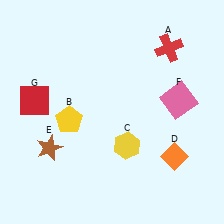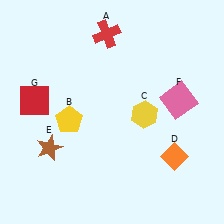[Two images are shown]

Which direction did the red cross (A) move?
The red cross (A) moved left.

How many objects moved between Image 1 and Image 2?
2 objects moved between the two images.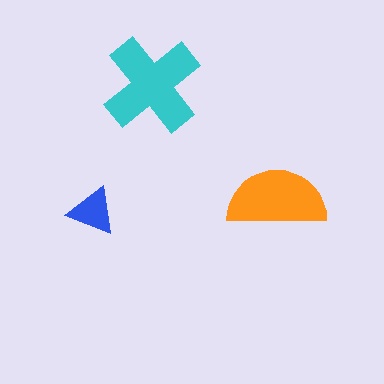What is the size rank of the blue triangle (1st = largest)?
3rd.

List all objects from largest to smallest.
The cyan cross, the orange semicircle, the blue triangle.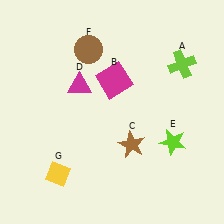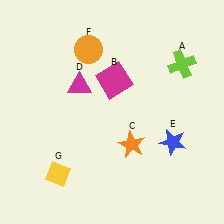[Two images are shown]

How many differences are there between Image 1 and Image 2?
There are 3 differences between the two images.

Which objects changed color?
C changed from brown to orange. E changed from lime to blue. F changed from brown to orange.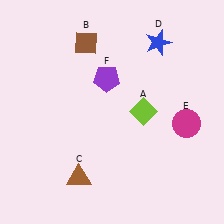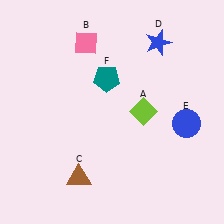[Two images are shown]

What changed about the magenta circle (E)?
In Image 1, E is magenta. In Image 2, it changed to blue.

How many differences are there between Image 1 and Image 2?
There are 3 differences between the two images.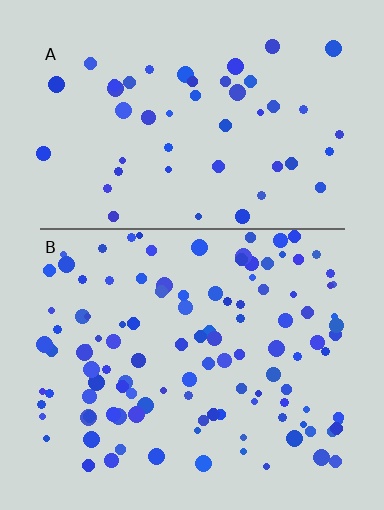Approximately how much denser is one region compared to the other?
Approximately 2.4× — region B over region A.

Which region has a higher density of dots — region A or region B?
B (the bottom).